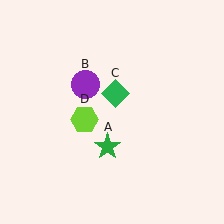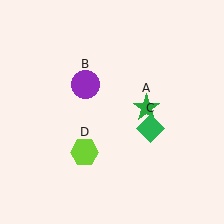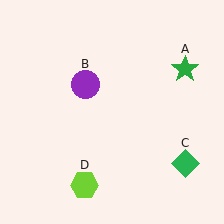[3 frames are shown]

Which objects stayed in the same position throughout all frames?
Purple circle (object B) remained stationary.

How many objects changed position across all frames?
3 objects changed position: green star (object A), green diamond (object C), lime hexagon (object D).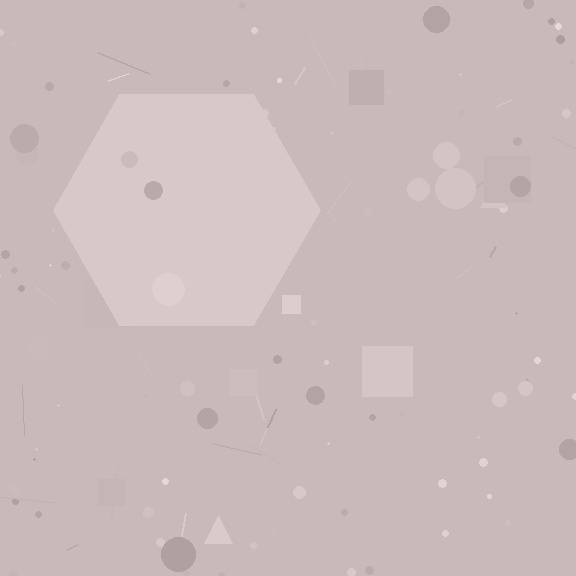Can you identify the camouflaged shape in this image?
The camouflaged shape is a hexagon.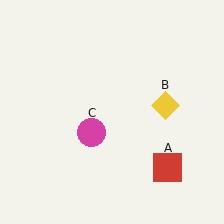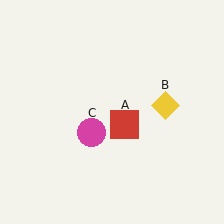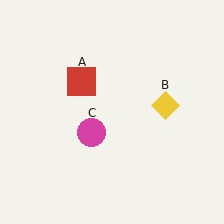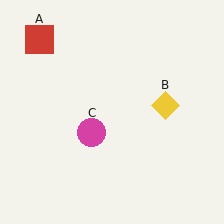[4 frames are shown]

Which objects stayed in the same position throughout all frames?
Yellow diamond (object B) and magenta circle (object C) remained stationary.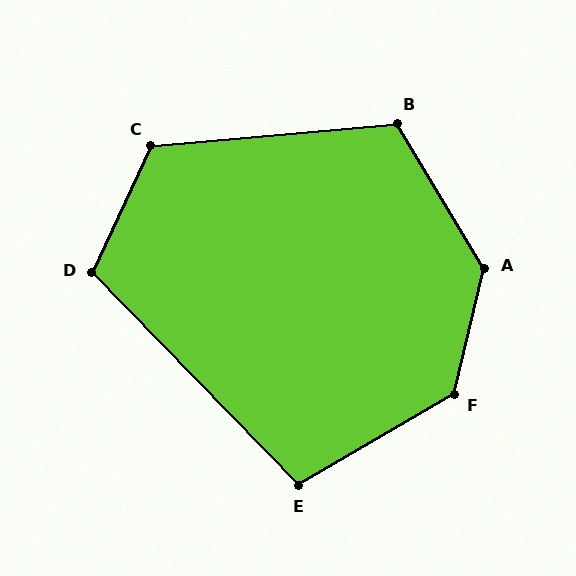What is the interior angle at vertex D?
Approximately 110 degrees (obtuse).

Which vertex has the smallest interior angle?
E, at approximately 104 degrees.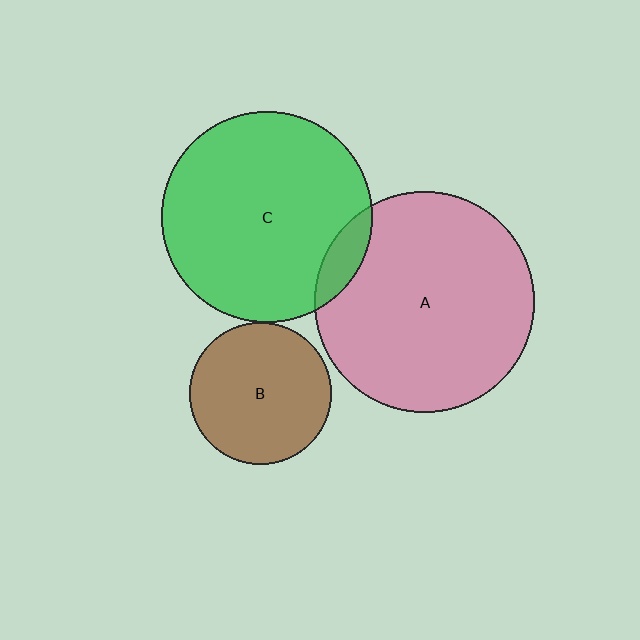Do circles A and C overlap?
Yes.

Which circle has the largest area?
Circle A (pink).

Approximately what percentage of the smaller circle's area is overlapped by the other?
Approximately 10%.